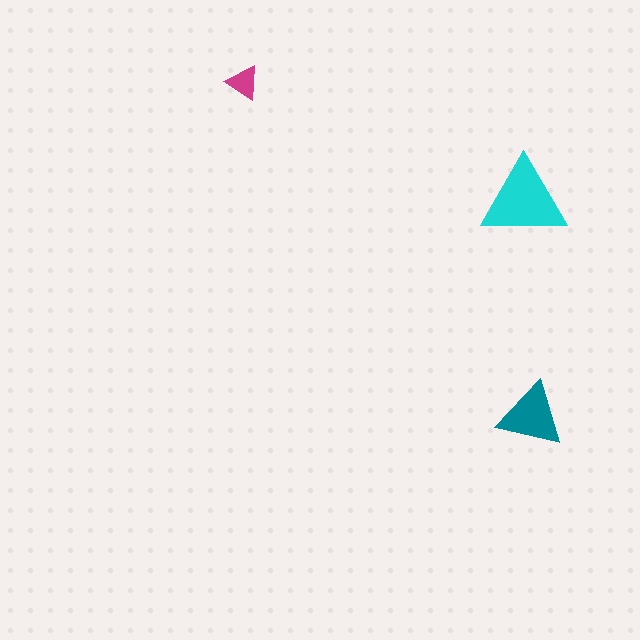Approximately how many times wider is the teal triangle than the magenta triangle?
About 2 times wider.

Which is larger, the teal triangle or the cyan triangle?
The cyan one.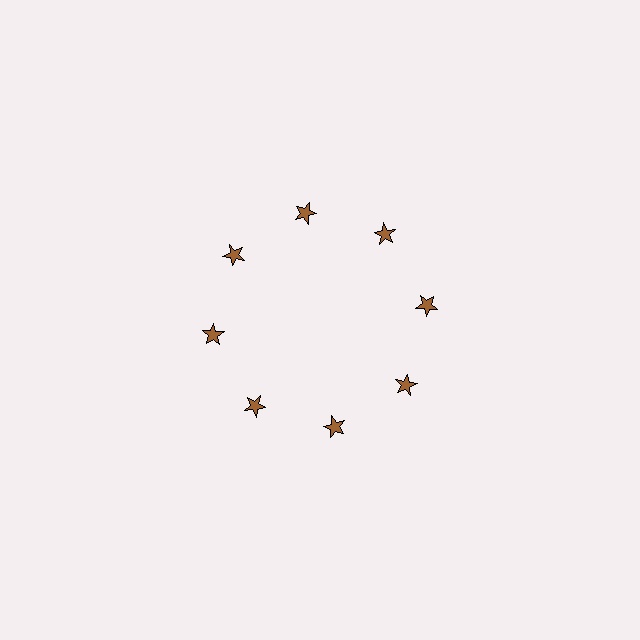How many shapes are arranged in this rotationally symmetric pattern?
There are 8 shapes, arranged in 8 groups of 1.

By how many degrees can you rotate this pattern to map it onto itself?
The pattern maps onto itself every 45 degrees of rotation.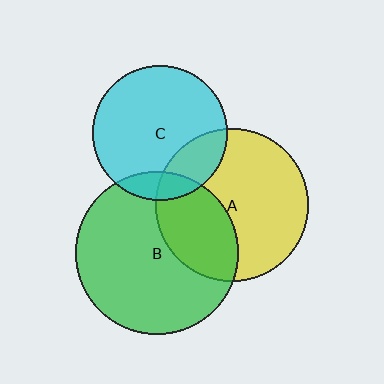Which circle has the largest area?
Circle B (green).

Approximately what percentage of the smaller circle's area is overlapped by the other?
Approximately 20%.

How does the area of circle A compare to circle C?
Approximately 1.3 times.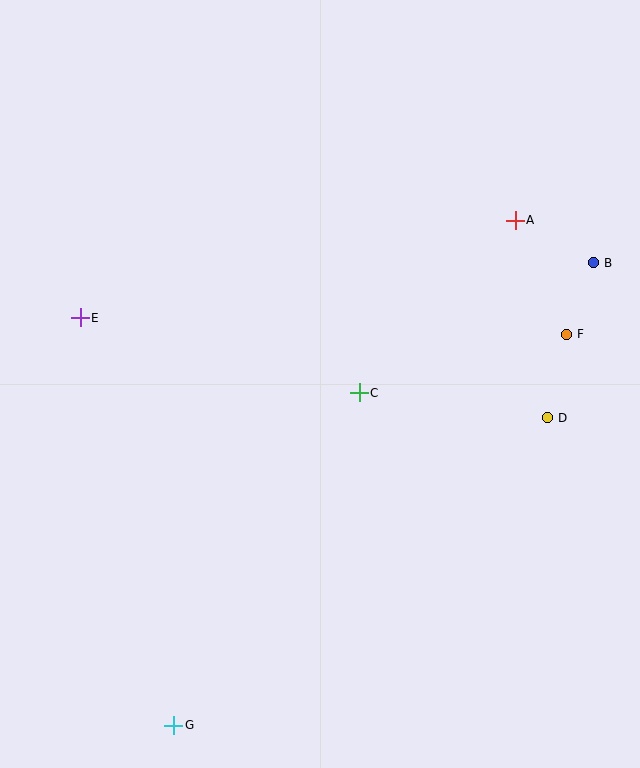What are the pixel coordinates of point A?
Point A is at (515, 220).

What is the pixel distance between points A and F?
The distance between A and F is 125 pixels.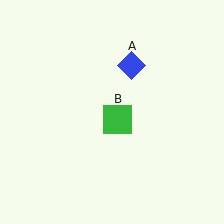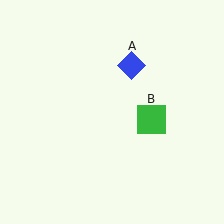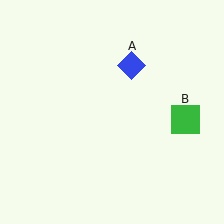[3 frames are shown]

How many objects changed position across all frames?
1 object changed position: green square (object B).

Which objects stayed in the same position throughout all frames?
Blue diamond (object A) remained stationary.